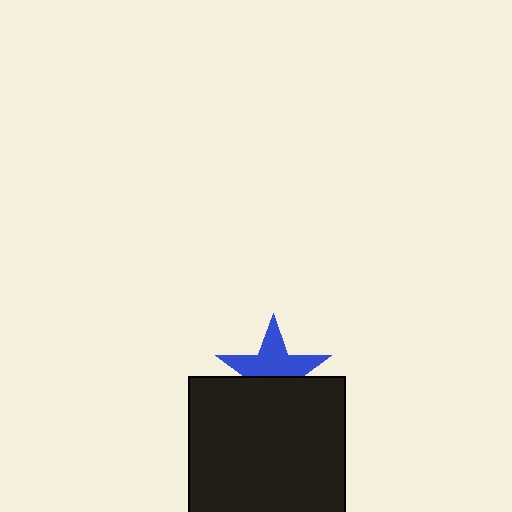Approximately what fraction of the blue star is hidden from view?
Roughly 44% of the blue star is hidden behind the black rectangle.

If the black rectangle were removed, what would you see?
You would see the complete blue star.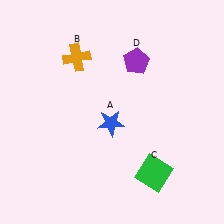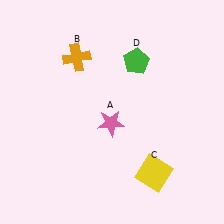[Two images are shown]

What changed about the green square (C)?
In Image 1, C is green. In Image 2, it changed to yellow.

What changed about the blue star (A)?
In Image 1, A is blue. In Image 2, it changed to pink.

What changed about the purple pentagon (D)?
In Image 1, D is purple. In Image 2, it changed to green.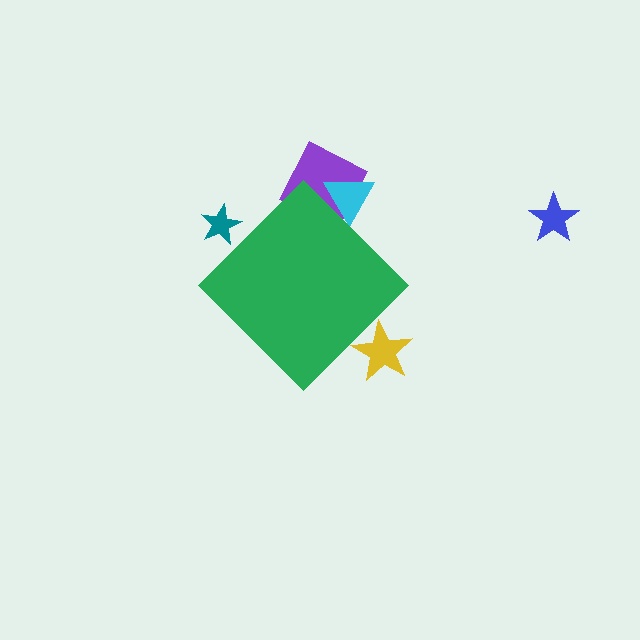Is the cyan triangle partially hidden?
Yes, the cyan triangle is partially hidden behind the green diamond.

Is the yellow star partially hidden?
Yes, the yellow star is partially hidden behind the green diamond.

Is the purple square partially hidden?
Yes, the purple square is partially hidden behind the green diamond.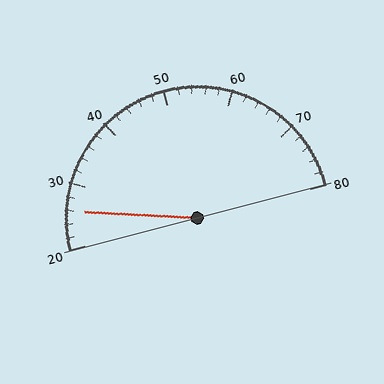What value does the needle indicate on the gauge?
The needle indicates approximately 26.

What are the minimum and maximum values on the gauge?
The gauge ranges from 20 to 80.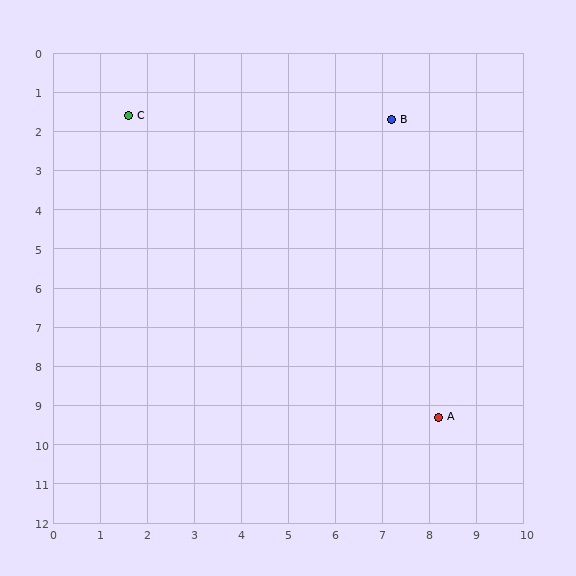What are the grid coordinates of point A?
Point A is at approximately (8.2, 9.3).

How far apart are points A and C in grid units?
Points A and C are about 10.1 grid units apart.